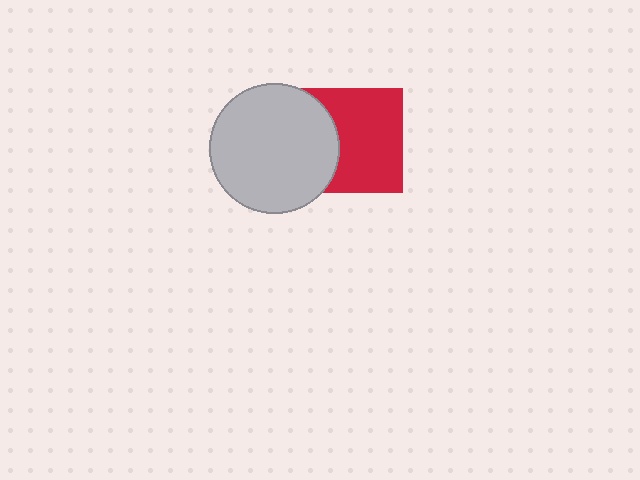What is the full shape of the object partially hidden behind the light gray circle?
The partially hidden object is a red square.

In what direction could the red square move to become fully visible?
The red square could move right. That would shift it out from behind the light gray circle entirely.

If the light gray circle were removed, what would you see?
You would see the complete red square.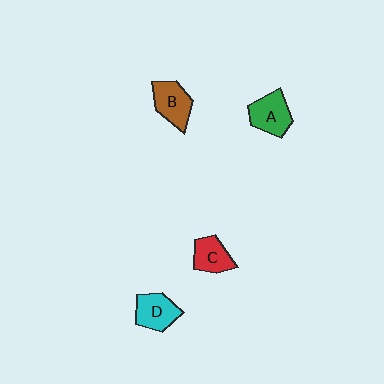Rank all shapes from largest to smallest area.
From largest to smallest: A (green), B (brown), D (cyan), C (red).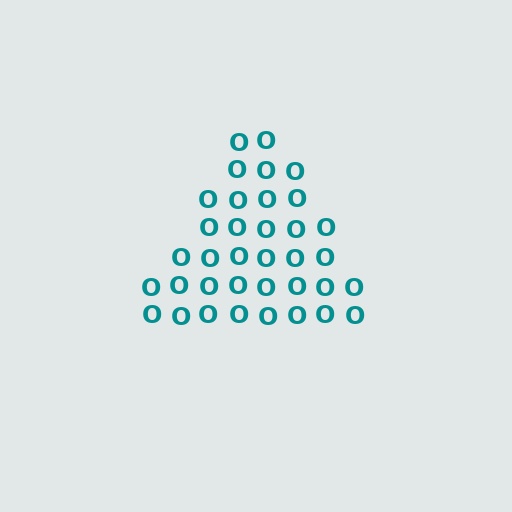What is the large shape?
The large shape is a triangle.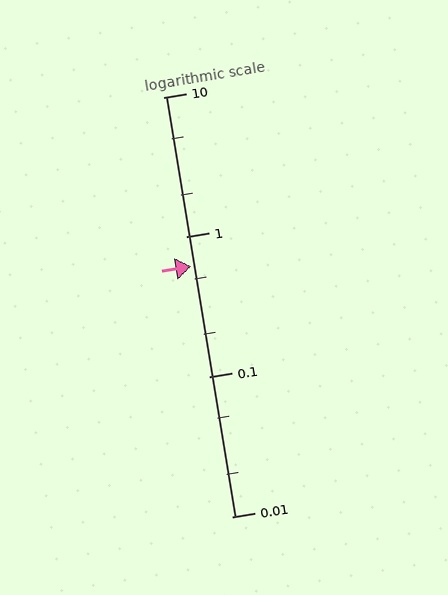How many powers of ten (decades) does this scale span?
The scale spans 3 decades, from 0.01 to 10.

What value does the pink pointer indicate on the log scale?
The pointer indicates approximately 0.62.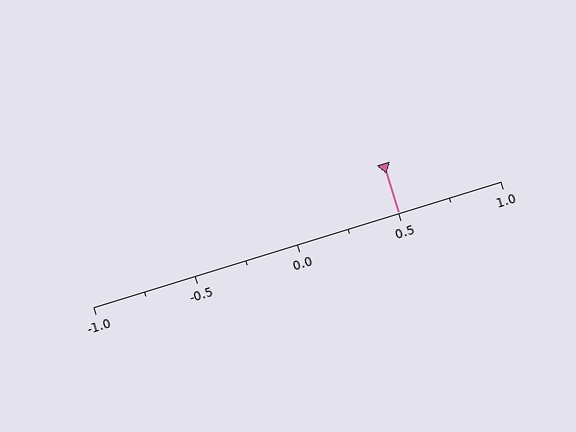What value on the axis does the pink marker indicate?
The marker indicates approximately 0.5.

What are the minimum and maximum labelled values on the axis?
The axis runs from -1.0 to 1.0.